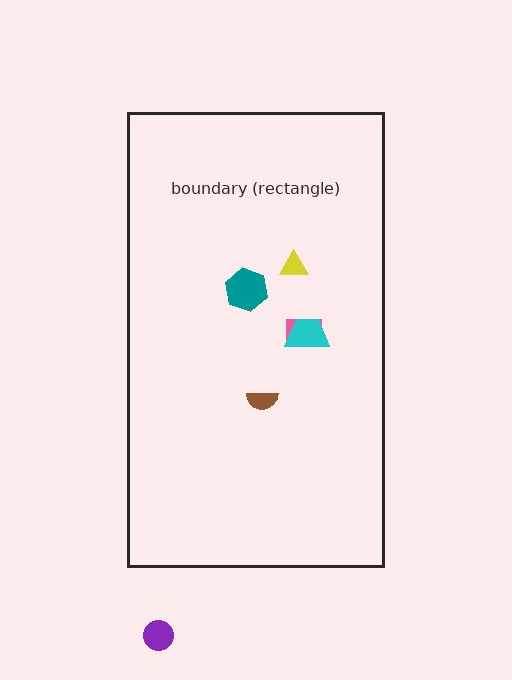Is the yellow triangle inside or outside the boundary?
Inside.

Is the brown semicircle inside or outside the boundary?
Inside.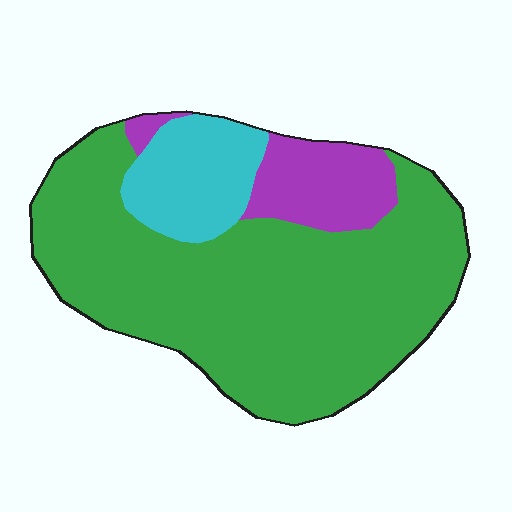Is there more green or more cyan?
Green.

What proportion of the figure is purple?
Purple covers roughly 15% of the figure.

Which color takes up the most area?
Green, at roughly 70%.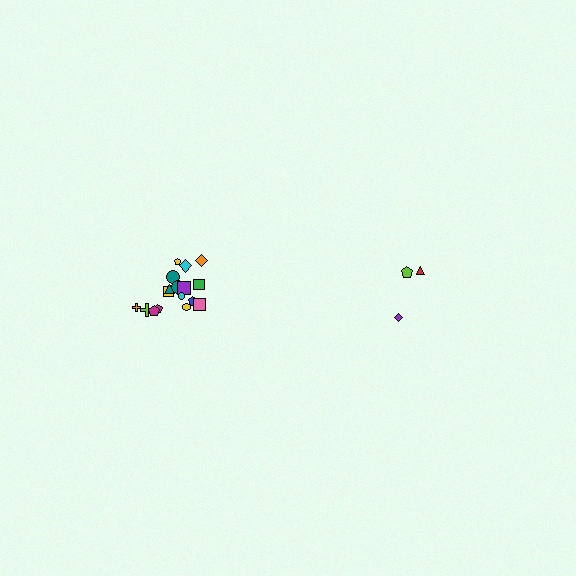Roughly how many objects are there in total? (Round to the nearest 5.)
Roughly 20 objects in total.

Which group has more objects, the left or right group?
The left group.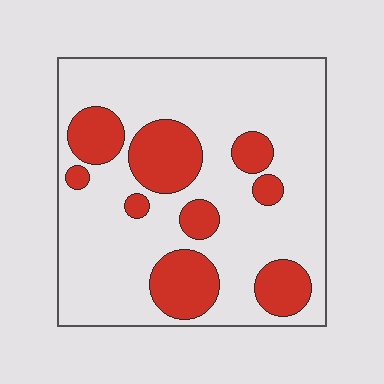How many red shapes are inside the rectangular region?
9.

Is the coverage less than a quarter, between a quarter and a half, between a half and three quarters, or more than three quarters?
Between a quarter and a half.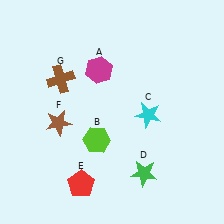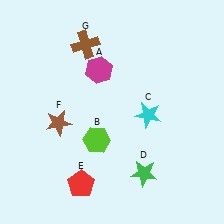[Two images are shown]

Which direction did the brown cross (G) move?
The brown cross (G) moved up.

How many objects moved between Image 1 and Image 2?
1 object moved between the two images.